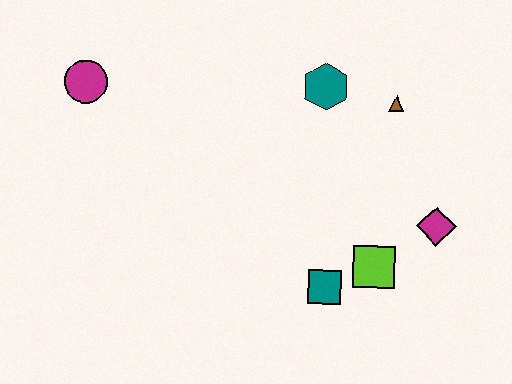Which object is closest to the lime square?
The teal square is closest to the lime square.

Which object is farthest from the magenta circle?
The magenta diamond is farthest from the magenta circle.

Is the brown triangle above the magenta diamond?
Yes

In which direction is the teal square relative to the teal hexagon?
The teal square is below the teal hexagon.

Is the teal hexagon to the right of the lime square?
No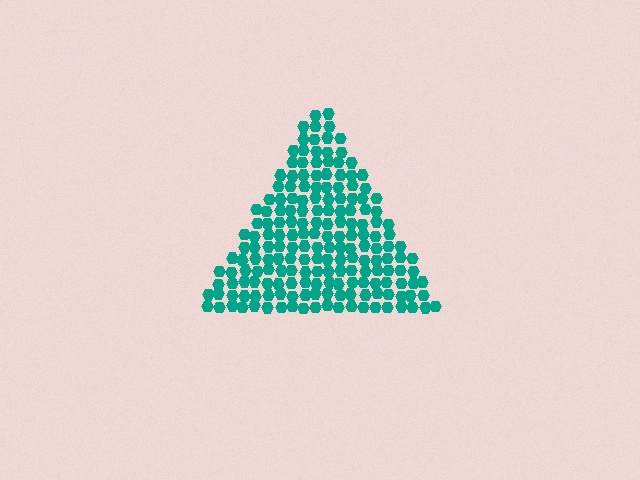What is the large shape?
The large shape is a triangle.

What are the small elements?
The small elements are hexagons.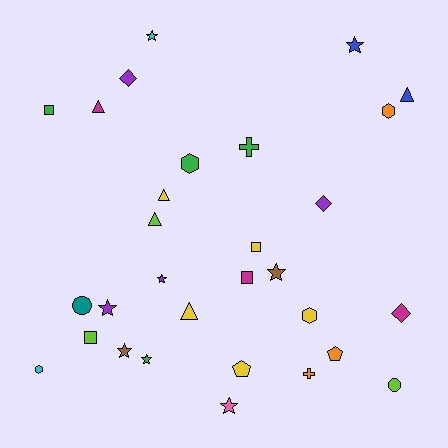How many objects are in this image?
There are 30 objects.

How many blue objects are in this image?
There are 2 blue objects.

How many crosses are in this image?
There are 2 crosses.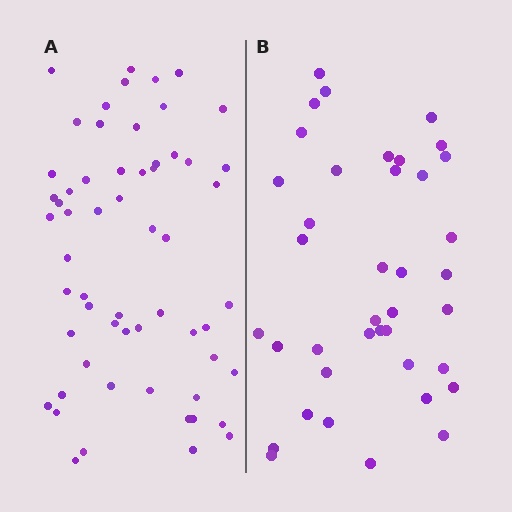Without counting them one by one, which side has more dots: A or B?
Region A (the left region) has more dots.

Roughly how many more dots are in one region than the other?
Region A has approximately 20 more dots than region B.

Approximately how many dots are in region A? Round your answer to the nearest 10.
About 60 dots. (The exact count is 59, which rounds to 60.)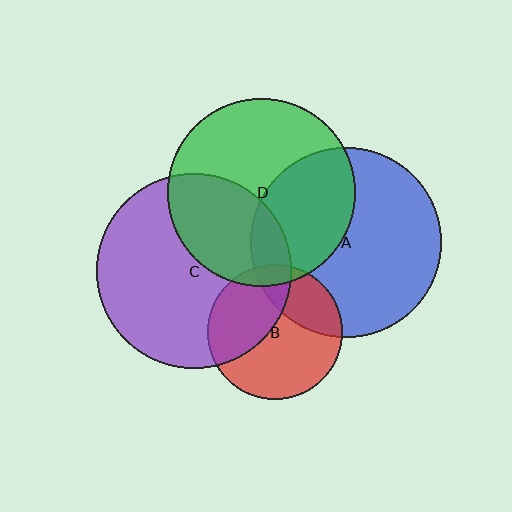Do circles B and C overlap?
Yes.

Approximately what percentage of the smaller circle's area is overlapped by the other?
Approximately 40%.